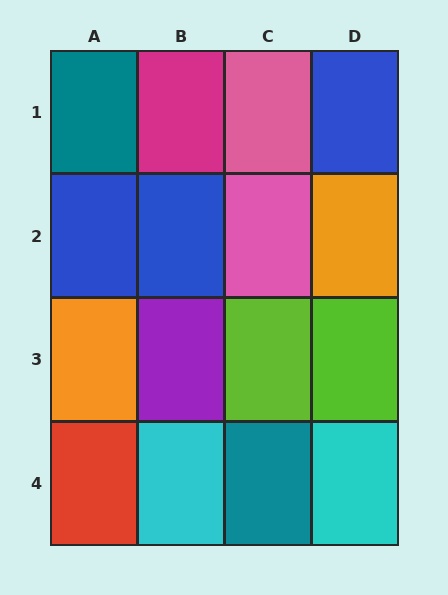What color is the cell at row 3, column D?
Lime.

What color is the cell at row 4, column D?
Cyan.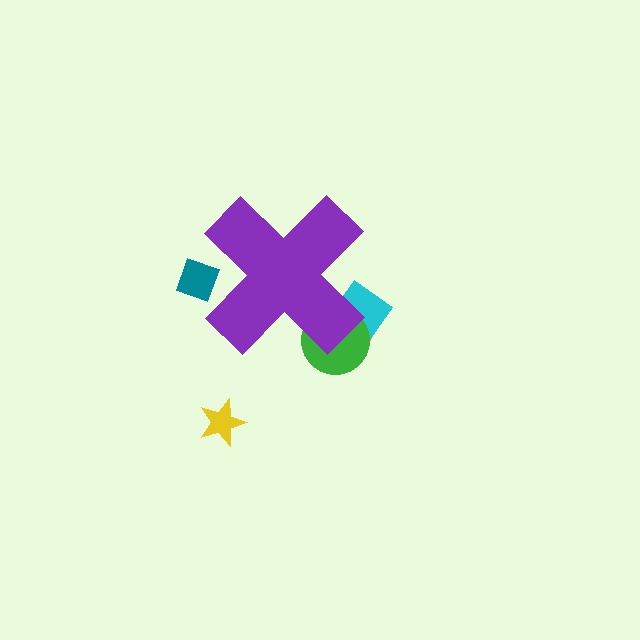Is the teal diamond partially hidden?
Yes, the teal diamond is partially hidden behind the purple cross.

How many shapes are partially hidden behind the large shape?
4 shapes are partially hidden.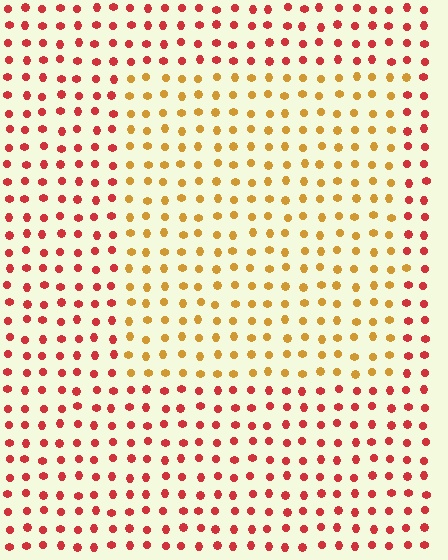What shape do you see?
I see a rectangle.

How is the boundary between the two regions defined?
The boundary is defined purely by a slight shift in hue (about 42 degrees). Spacing, size, and orientation are identical on both sides.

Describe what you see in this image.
The image is filled with small red elements in a uniform arrangement. A rectangle-shaped region is visible where the elements are tinted to a slightly different hue, forming a subtle color boundary.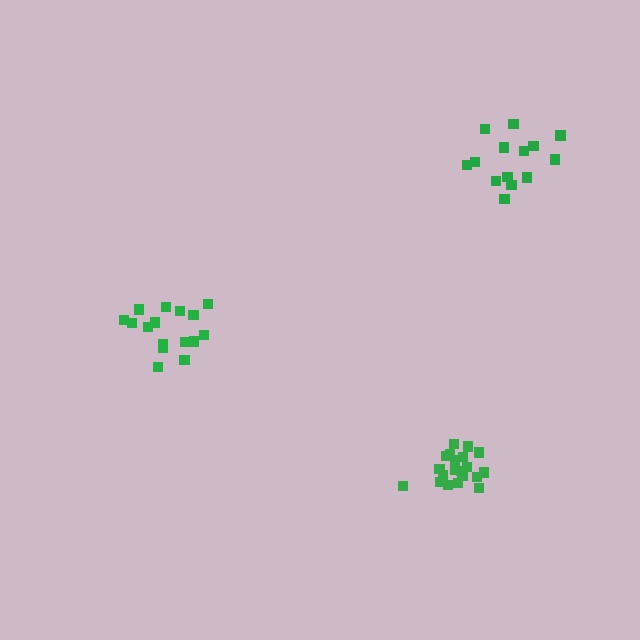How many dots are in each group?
Group 1: 16 dots, Group 2: 14 dots, Group 3: 20 dots (50 total).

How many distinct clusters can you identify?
There are 3 distinct clusters.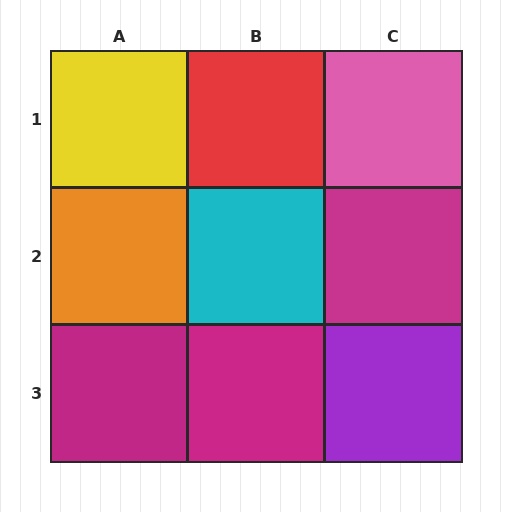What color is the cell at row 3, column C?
Purple.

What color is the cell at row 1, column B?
Red.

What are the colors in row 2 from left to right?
Orange, cyan, magenta.